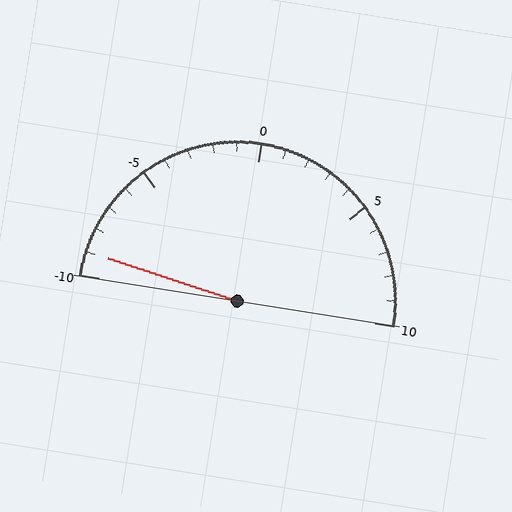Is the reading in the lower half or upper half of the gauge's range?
The reading is in the lower half of the range (-10 to 10).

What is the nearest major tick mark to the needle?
The nearest major tick mark is -10.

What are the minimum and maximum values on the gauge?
The gauge ranges from -10 to 10.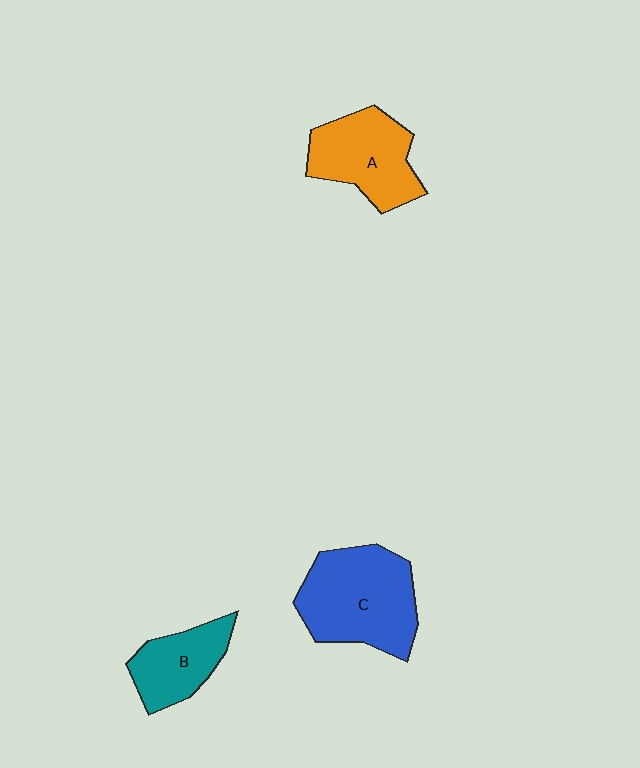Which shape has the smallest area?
Shape B (teal).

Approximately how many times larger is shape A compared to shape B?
Approximately 1.3 times.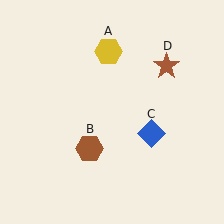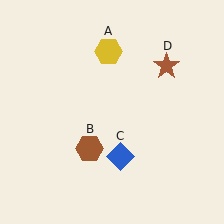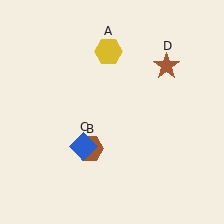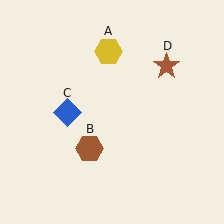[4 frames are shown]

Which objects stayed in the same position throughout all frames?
Yellow hexagon (object A) and brown hexagon (object B) and brown star (object D) remained stationary.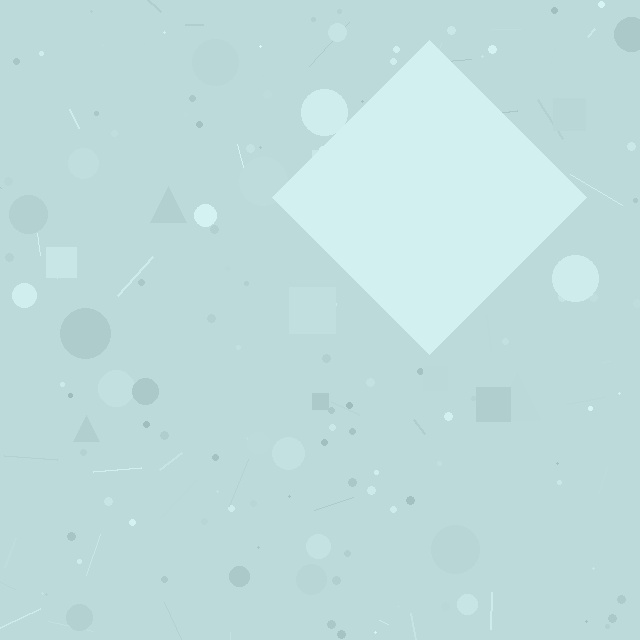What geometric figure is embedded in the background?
A diamond is embedded in the background.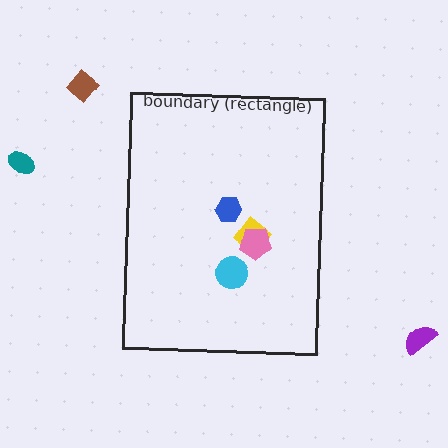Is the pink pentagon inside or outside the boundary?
Inside.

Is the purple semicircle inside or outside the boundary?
Outside.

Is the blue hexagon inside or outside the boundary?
Inside.